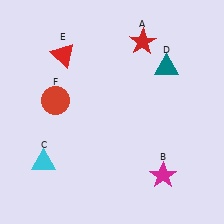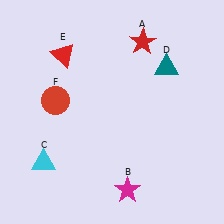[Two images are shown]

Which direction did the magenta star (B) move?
The magenta star (B) moved left.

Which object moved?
The magenta star (B) moved left.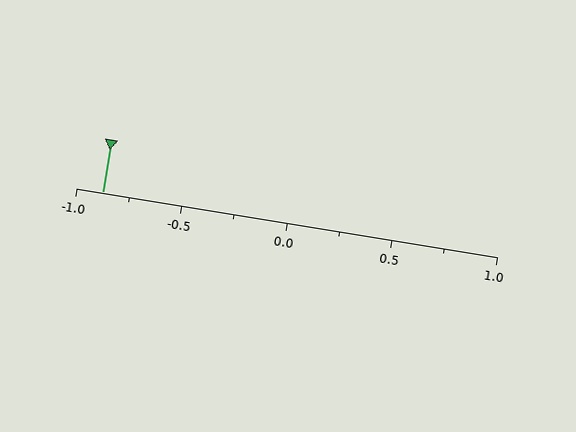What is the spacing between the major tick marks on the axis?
The major ticks are spaced 0.5 apart.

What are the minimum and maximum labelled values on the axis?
The axis runs from -1.0 to 1.0.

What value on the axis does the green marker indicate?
The marker indicates approximately -0.88.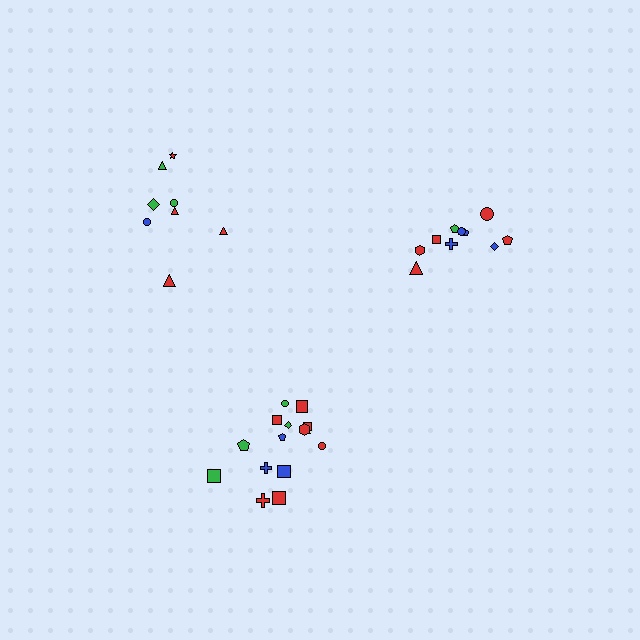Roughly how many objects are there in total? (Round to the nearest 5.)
Roughly 35 objects in total.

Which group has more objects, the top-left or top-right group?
The top-right group.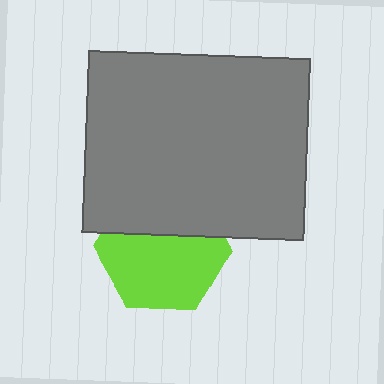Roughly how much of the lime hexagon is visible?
About half of it is visible (roughly 63%).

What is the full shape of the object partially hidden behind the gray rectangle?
The partially hidden object is a lime hexagon.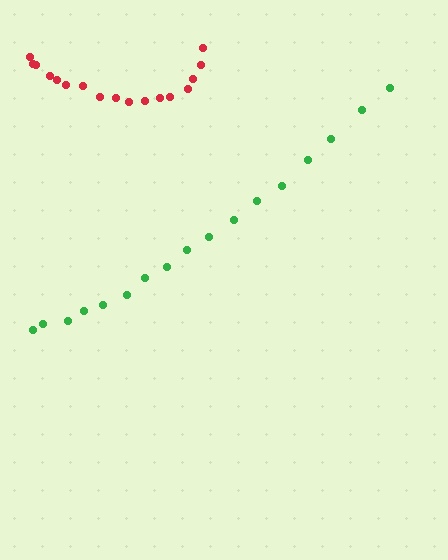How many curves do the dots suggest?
There are 2 distinct paths.